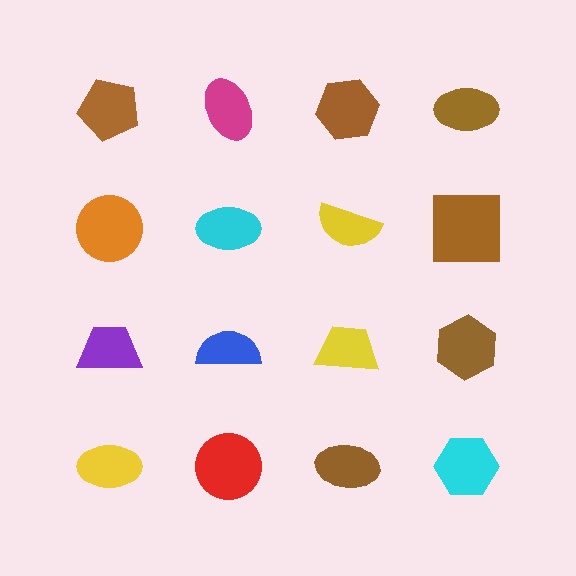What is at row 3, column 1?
A purple trapezoid.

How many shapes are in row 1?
4 shapes.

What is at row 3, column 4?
A brown hexagon.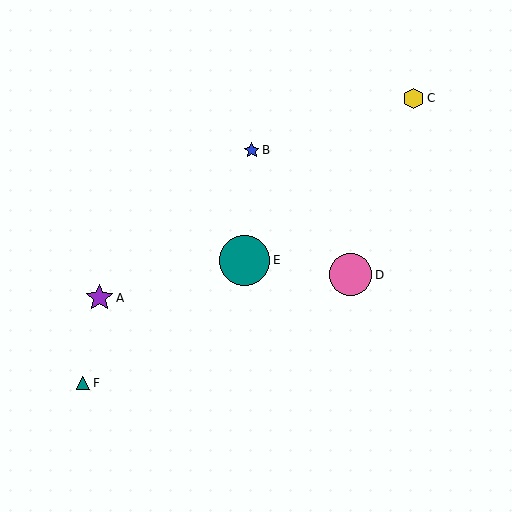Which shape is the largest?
The teal circle (labeled E) is the largest.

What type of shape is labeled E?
Shape E is a teal circle.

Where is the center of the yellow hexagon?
The center of the yellow hexagon is at (414, 99).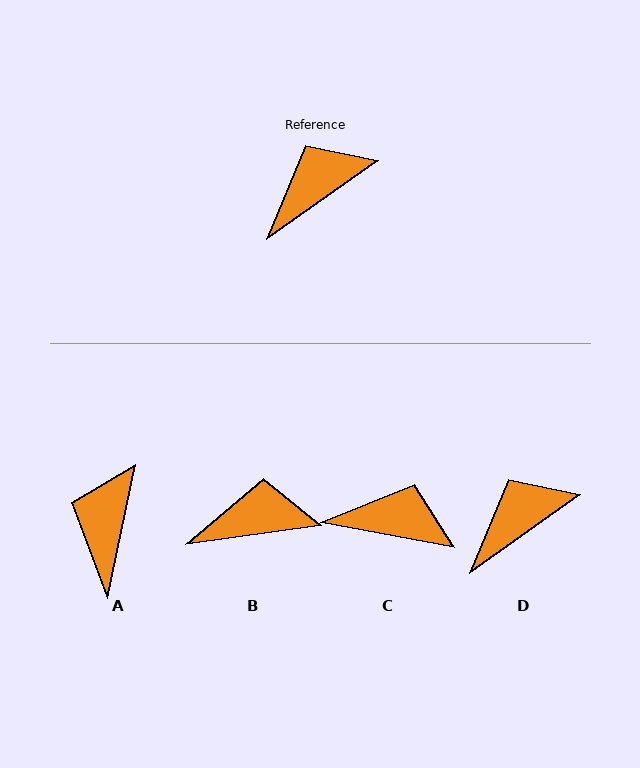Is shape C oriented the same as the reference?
No, it is off by about 46 degrees.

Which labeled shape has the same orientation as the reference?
D.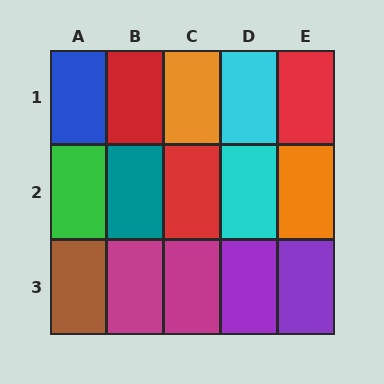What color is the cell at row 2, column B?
Teal.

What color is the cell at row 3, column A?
Brown.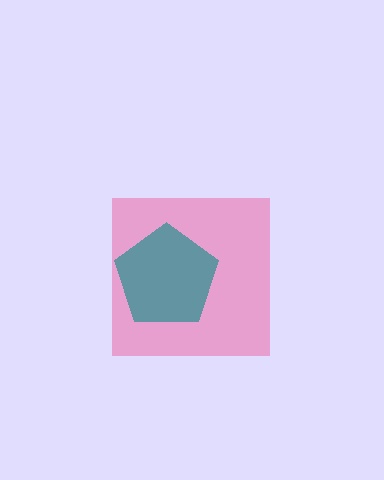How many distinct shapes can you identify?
There are 2 distinct shapes: a pink square, a teal pentagon.